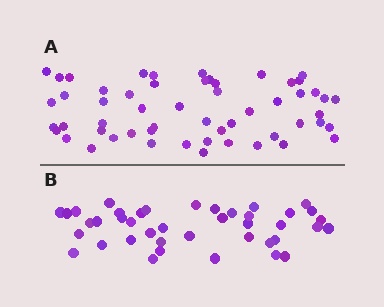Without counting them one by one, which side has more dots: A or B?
Region A (the top region) has more dots.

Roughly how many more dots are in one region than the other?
Region A has approximately 15 more dots than region B.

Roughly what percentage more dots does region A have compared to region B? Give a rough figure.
About 35% more.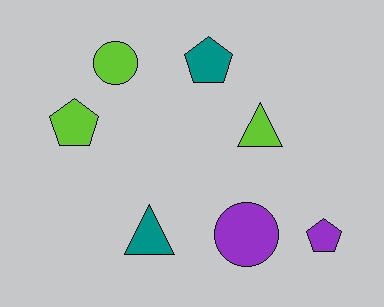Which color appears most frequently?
Lime, with 3 objects.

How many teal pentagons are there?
There is 1 teal pentagon.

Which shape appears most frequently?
Pentagon, with 3 objects.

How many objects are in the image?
There are 7 objects.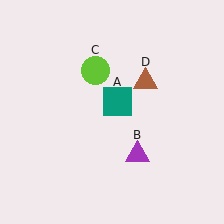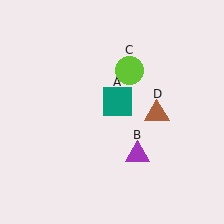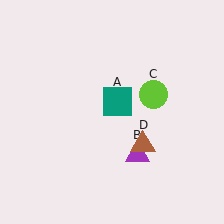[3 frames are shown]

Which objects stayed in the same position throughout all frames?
Teal square (object A) and purple triangle (object B) remained stationary.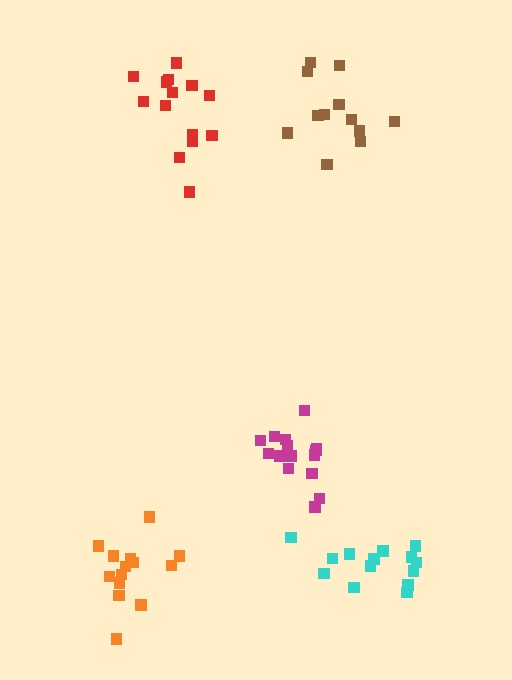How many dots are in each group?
Group 1: 15 dots, Group 2: 12 dots, Group 3: 14 dots, Group 4: 14 dots, Group 5: 14 dots (69 total).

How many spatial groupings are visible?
There are 5 spatial groupings.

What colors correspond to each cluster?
The clusters are colored: magenta, brown, red, orange, cyan.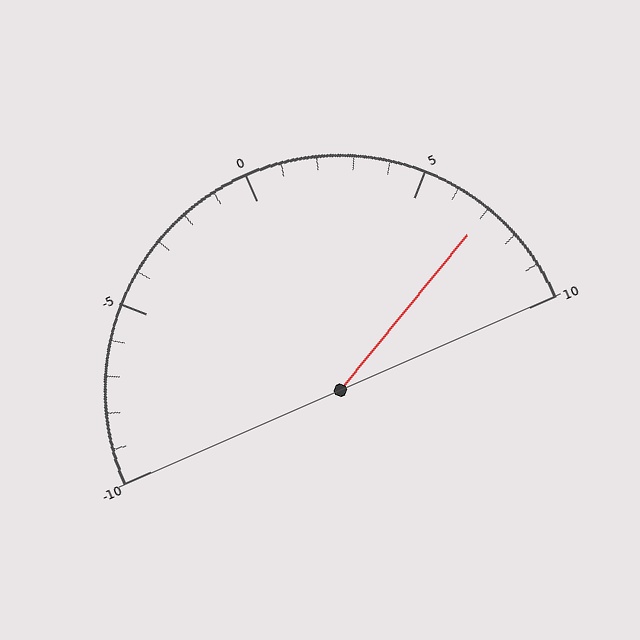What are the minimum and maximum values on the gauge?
The gauge ranges from -10 to 10.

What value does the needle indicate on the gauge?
The needle indicates approximately 7.